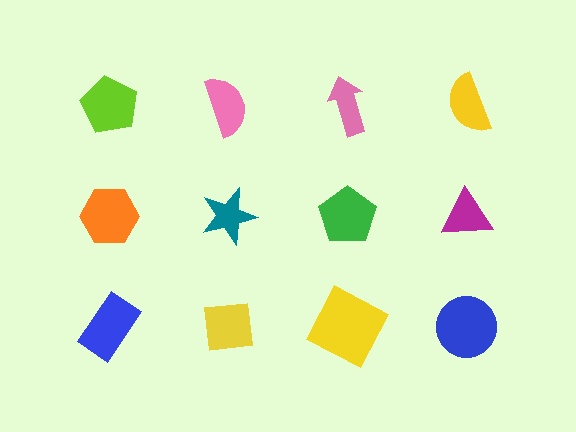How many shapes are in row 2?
4 shapes.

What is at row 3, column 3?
A yellow square.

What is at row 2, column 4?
A magenta triangle.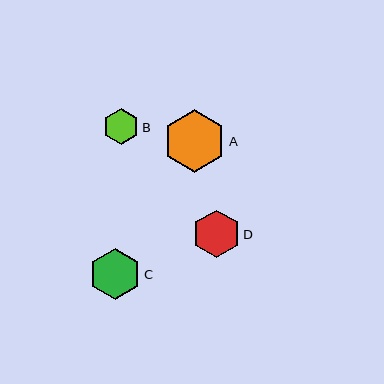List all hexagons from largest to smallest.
From largest to smallest: A, C, D, B.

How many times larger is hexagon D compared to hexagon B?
Hexagon D is approximately 1.3 times the size of hexagon B.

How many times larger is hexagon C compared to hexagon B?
Hexagon C is approximately 1.4 times the size of hexagon B.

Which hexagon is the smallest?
Hexagon B is the smallest with a size of approximately 36 pixels.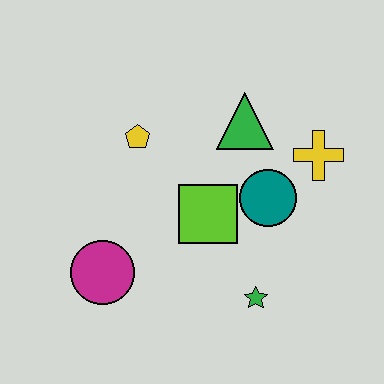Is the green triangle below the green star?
No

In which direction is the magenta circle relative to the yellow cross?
The magenta circle is to the left of the yellow cross.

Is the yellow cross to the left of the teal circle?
No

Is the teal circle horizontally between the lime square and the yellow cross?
Yes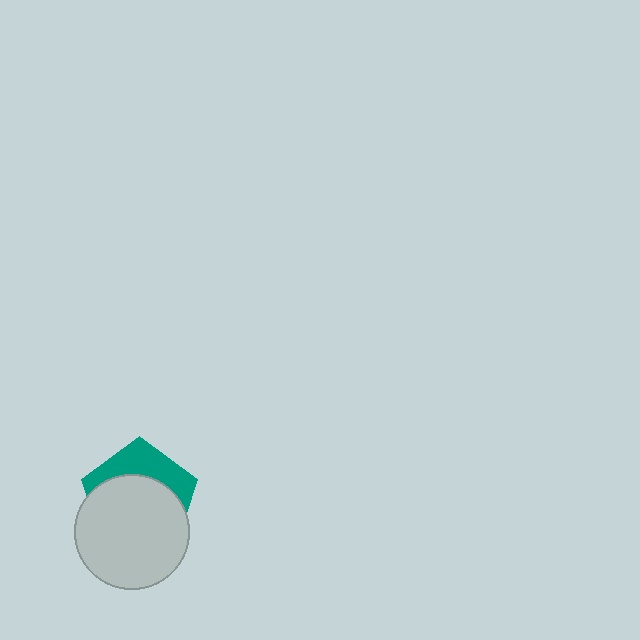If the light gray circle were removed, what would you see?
You would see the complete teal pentagon.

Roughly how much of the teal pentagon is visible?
A small part of it is visible (roughly 34%).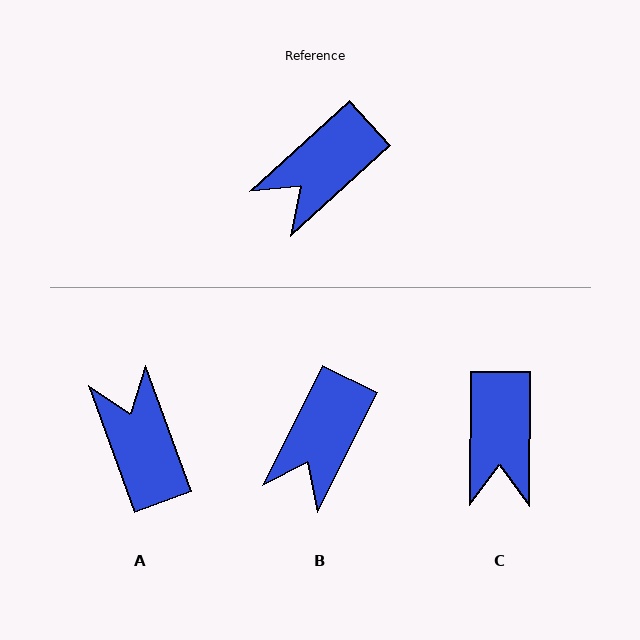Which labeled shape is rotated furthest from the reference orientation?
A, about 112 degrees away.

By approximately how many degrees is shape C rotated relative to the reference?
Approximately 47 degrees counter-clockwise.